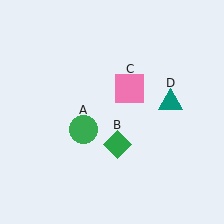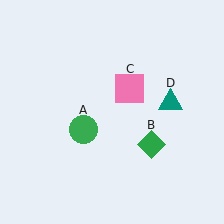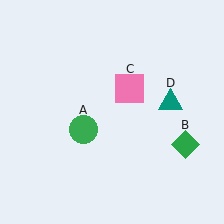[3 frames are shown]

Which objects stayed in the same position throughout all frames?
Green circle (object A) and pink square (object C) and teal triangle (object D) remained stationary.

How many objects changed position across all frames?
1 object changed position: green diamond (object B).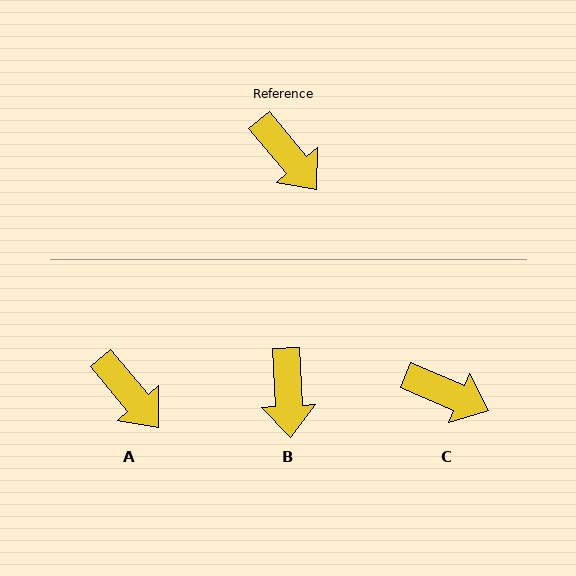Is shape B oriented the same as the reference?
No, it is off by about 37 degrees.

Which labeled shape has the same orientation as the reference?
A.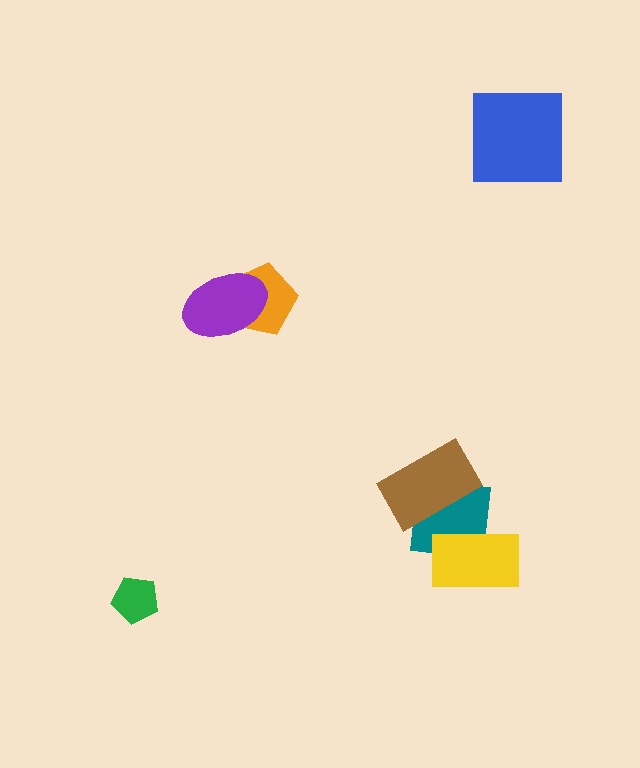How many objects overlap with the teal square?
2 objects overlap with the teal square.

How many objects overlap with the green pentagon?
0 objects overlap with the green pentagon.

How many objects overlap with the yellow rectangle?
1 object overlaps with the yellow rectangle.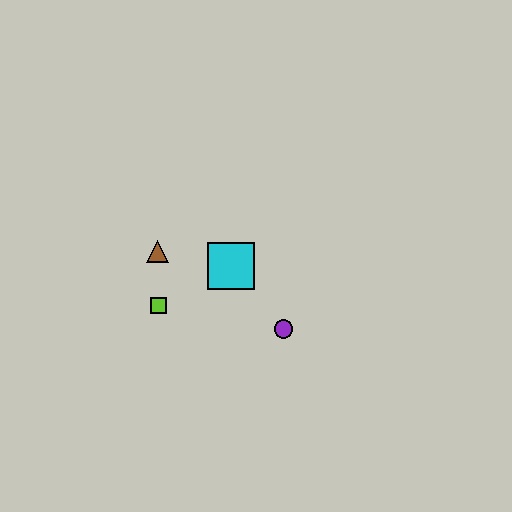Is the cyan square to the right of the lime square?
Yes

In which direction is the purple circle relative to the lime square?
The purple circle is to the right of the lime square.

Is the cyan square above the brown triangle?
No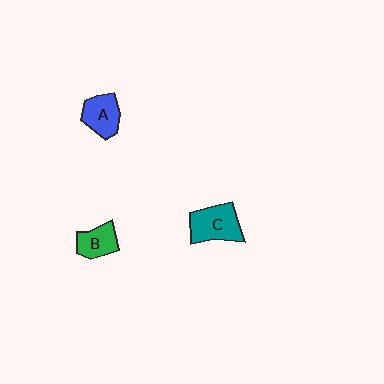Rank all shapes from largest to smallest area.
From largest to smallest: C (teal), A (blue), B (green).